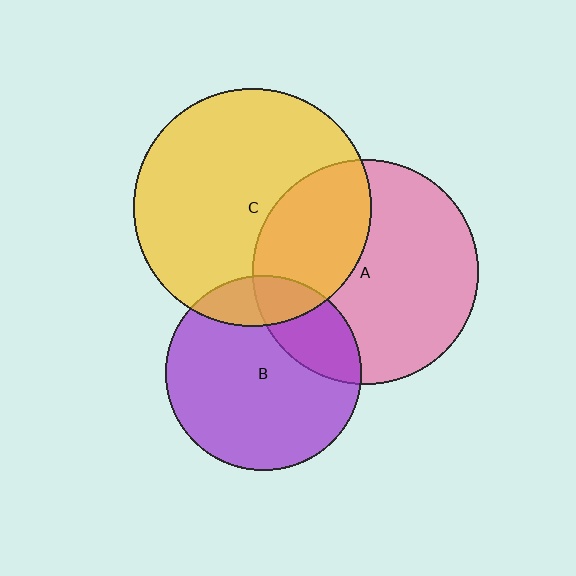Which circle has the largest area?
Circle C (yellow).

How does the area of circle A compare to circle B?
Approximately 1.3 times.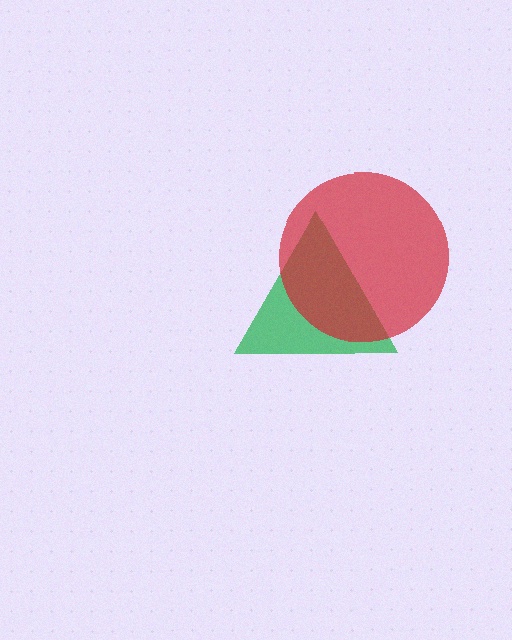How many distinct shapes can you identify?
There are 2 distinct shapes: a green triangle, a red circle.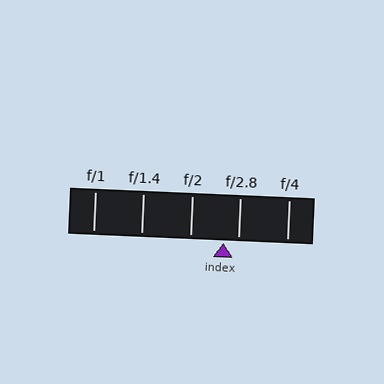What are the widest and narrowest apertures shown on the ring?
The widest aperture shown is f/1 and the narrowest is f/4.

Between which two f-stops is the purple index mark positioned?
The index mark is between f/2 and f/2.8.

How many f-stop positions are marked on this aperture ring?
There are 5 f-stop positions marked.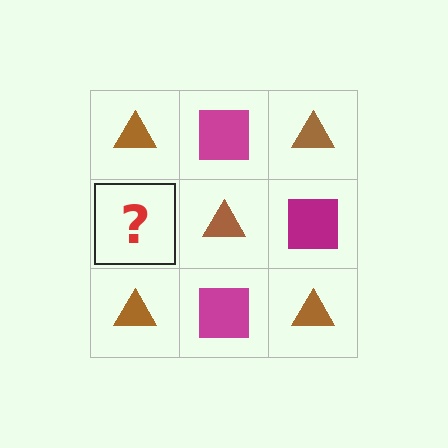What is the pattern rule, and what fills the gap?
The rule is that it alternates brown triangle and magenta square in a checkerboard pattern. The gap should be filled with a magenta square.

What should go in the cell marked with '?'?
The missing cell should contain a magenta square.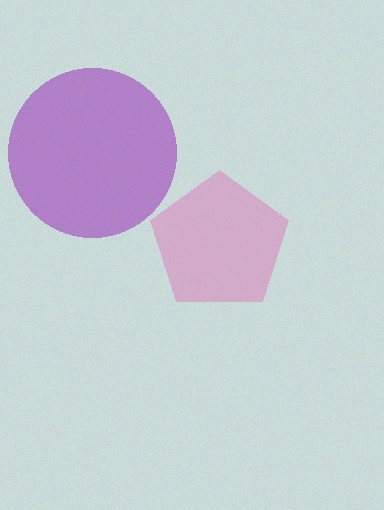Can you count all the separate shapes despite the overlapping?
Yes, there are 2 separate shapes.